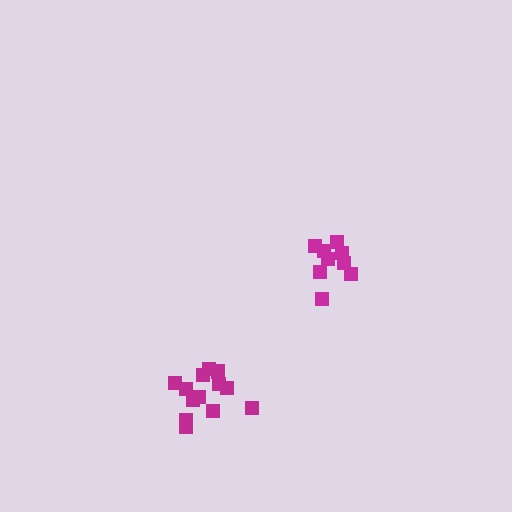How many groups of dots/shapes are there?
There are 2 groups.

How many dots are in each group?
Group 1: 14 dots, Group 2: 9 dots (23 total).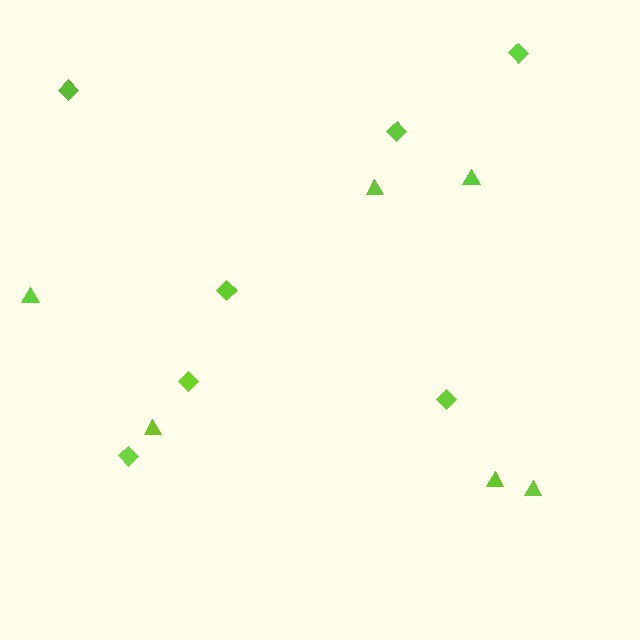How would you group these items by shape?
There are 2 groups: one group of triangles (6) and one group of diamonds (7).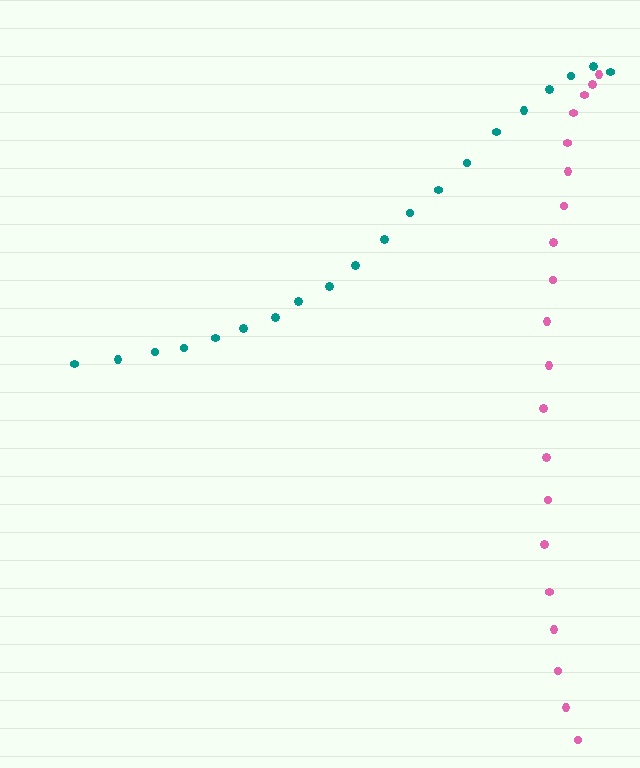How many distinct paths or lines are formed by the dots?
There are 2 distinct paths.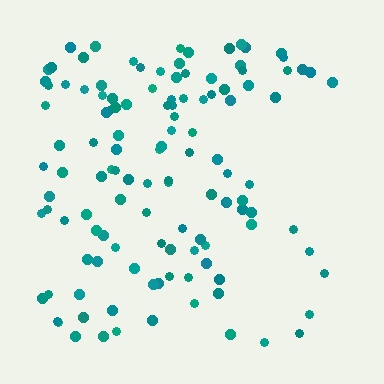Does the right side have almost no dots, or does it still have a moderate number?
Still a moderate number, just noticeably fewer than the left.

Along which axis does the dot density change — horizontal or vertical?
Horizontal.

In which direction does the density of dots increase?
From right to left, with the left side densest.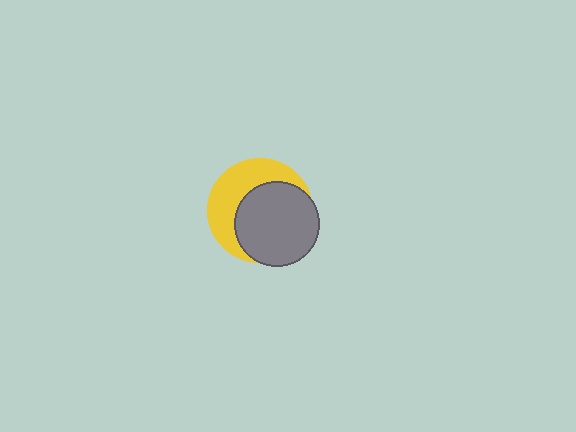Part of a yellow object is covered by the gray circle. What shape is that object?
It is a circle.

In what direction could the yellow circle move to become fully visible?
The yellow circle could move toward the upper-left. That would shift it out from behind the gray circle entirely.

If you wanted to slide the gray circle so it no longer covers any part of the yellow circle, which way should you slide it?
Slide it toward the lower-right — that is the most direct way to separate the two shapes.